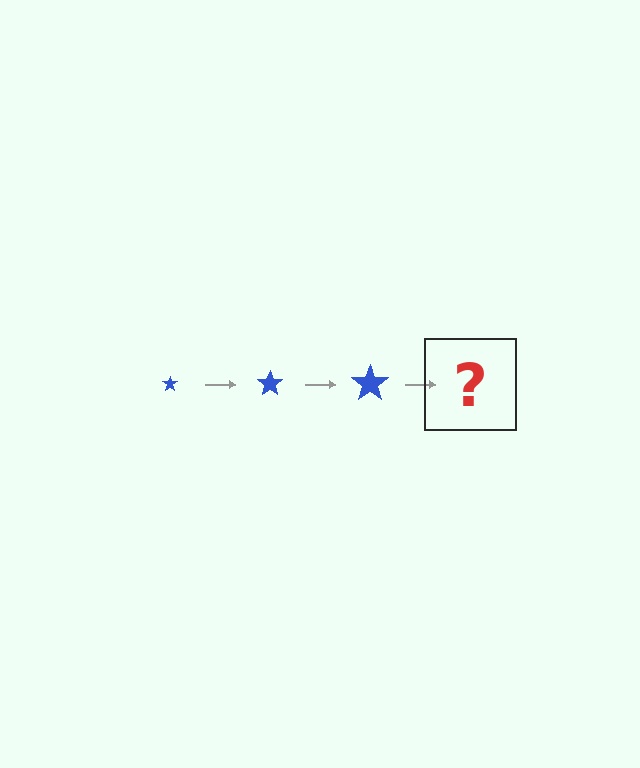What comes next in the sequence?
The next element should be a blue star, larger than the previous one.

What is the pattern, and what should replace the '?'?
The pattern is that the star gets progressively larger each step. The '?' should be a blue star, larger than the previous one.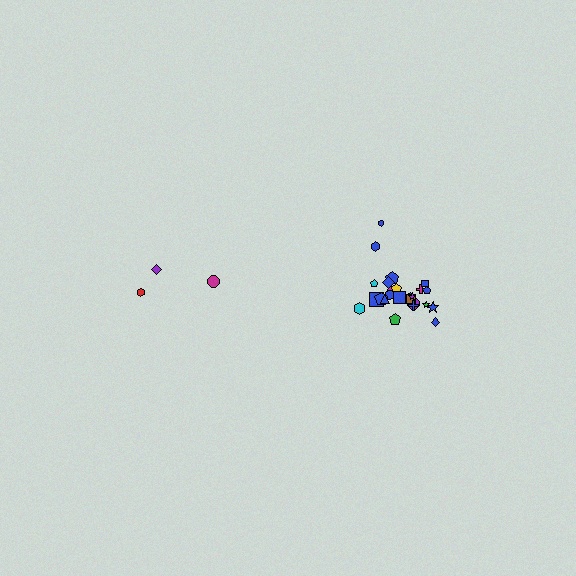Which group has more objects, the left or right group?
The right group.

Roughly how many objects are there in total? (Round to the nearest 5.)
Roughly 30 objects in total.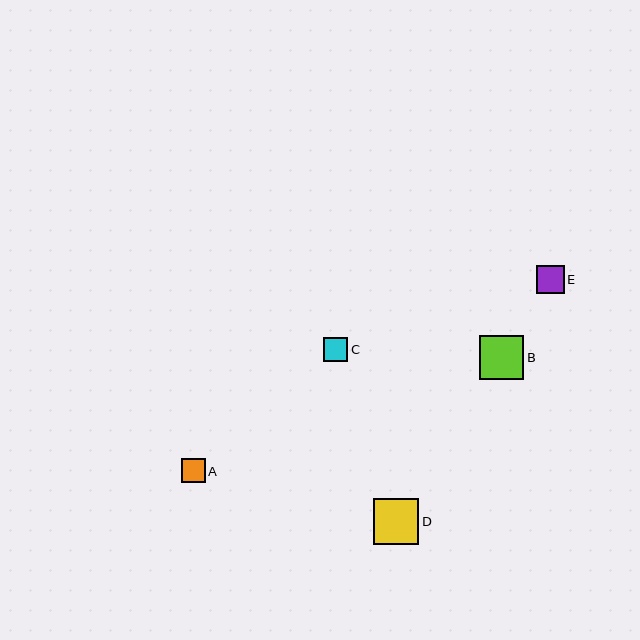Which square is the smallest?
Square A is the smallest with a size of approximately 23 pixels.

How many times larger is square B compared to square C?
Square B is approximately 1.8 times the size of square C.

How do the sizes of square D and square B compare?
Square D and square B are approximately the same size.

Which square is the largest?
Square D is the largest with a size of approximately 46 pixels.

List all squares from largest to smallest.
From largest to smallest: D, B, E, C, A.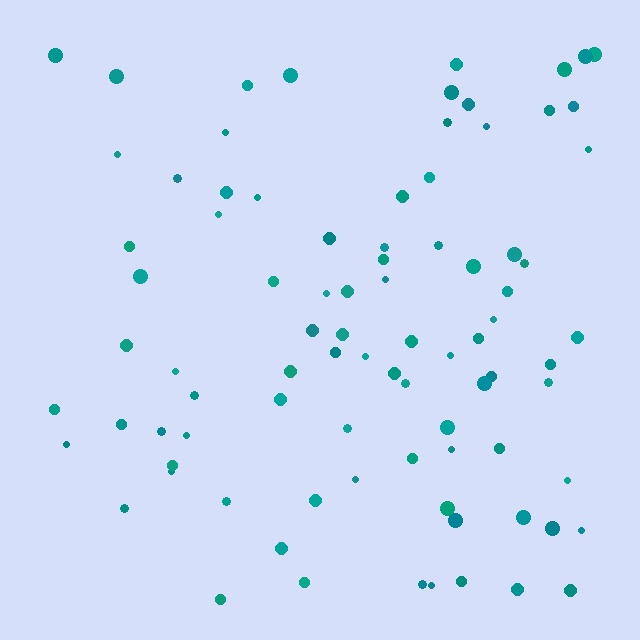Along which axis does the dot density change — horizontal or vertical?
Horizontal.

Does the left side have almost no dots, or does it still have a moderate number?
Still a moderate number, just noticeably fewer than the right.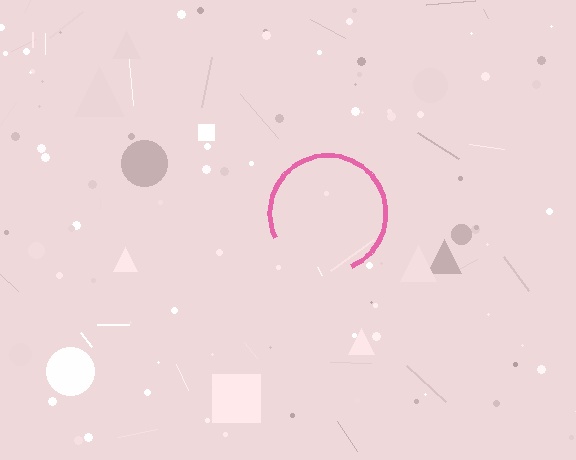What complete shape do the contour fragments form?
The contour fragments form a circle.